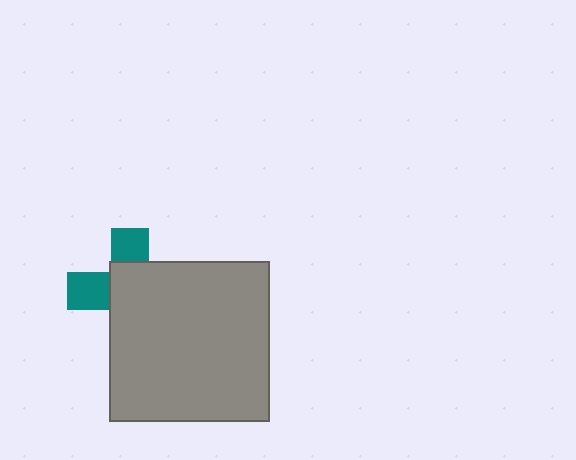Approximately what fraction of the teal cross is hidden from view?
Roughly 64% of the teal cross is hidden behind the gray square.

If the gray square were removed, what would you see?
You would see the complete teal cross.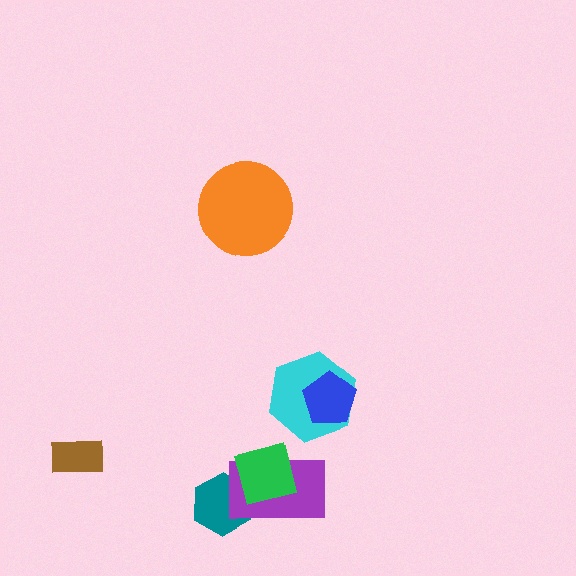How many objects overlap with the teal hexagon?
2 objects overlap with the teal hexagon.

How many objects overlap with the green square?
2 objects overlap with the green square.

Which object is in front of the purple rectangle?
The green square is in front of the purple rectangle.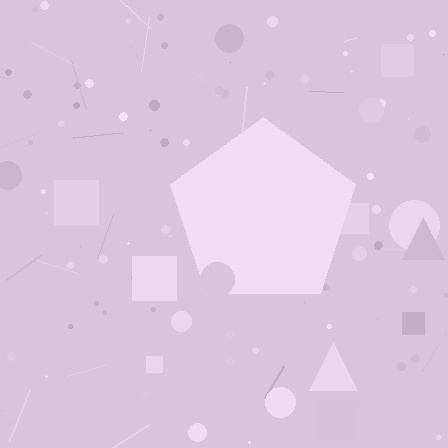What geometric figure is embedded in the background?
A pentagon is embedded in the background.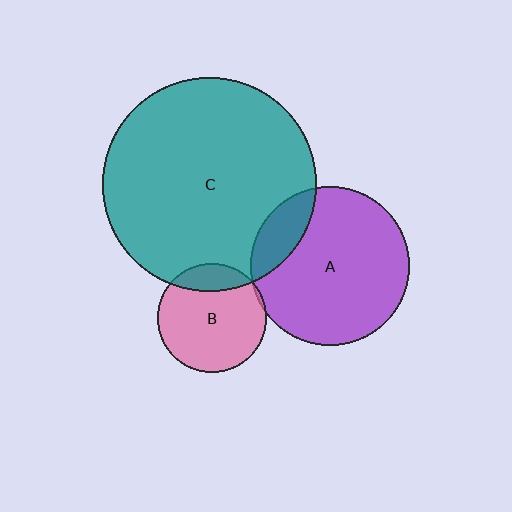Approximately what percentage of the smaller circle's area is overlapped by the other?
Approximately 15%.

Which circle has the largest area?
Circle C (teal).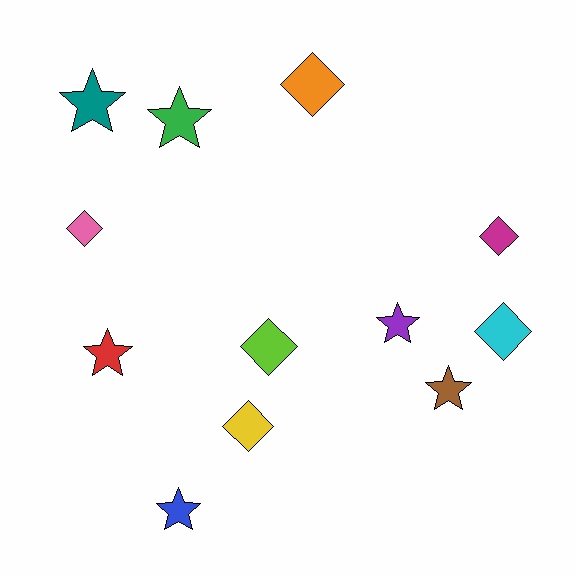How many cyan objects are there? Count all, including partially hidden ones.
There is 1 cyan object.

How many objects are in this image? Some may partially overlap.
There are 12 objects.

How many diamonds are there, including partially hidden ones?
There are 6 diamonds.